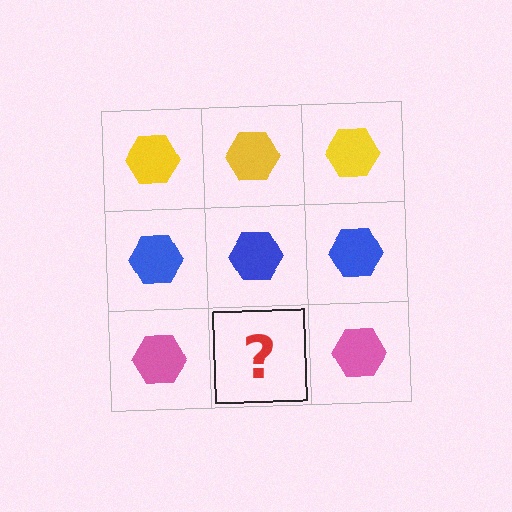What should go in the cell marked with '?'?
The missing cell should contain a pink hexagon.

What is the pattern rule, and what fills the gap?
The rule is that each row has a consistent color. The gap should be filled with a pink hexagon.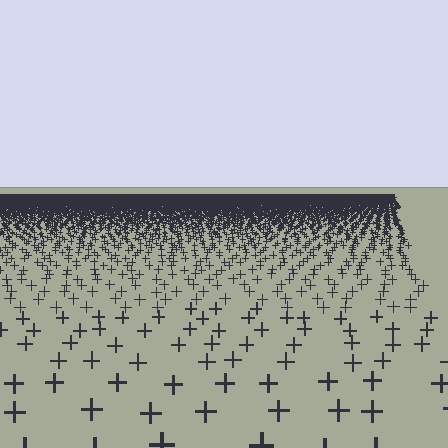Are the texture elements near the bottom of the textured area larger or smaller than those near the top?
Larger. Near the bottom, elements are closer to the viewer and appear at a bigger on-screen size.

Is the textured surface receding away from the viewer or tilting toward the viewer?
The surface is receding away from the viewer. Texture elements get smaller and denser toward the top.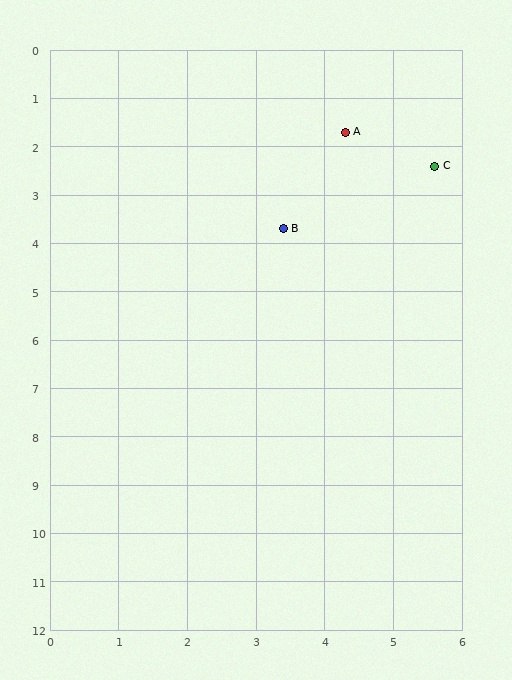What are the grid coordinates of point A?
Point A is at approximately (4.3, 1.7).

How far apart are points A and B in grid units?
Points A and B are about 2.2 grid units apart.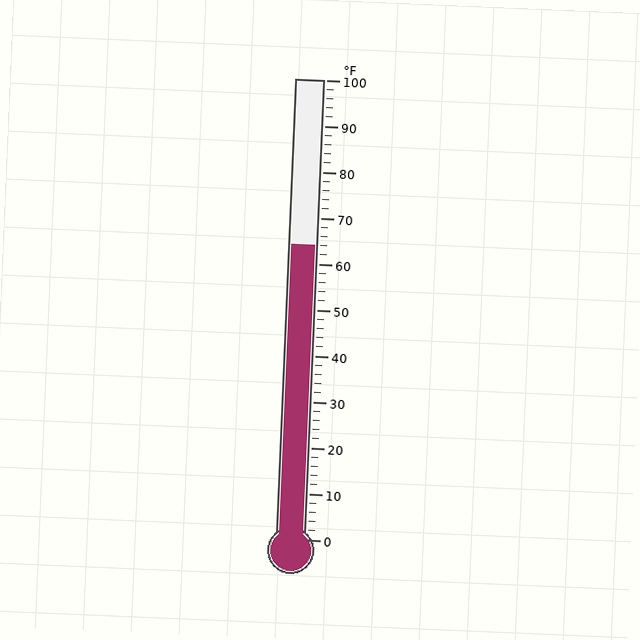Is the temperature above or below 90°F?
The temperature is below 90°F.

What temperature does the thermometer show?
The thermometer shows approximately 64°F.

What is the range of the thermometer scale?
The thermometer scale ranges from 0°F to 100°F.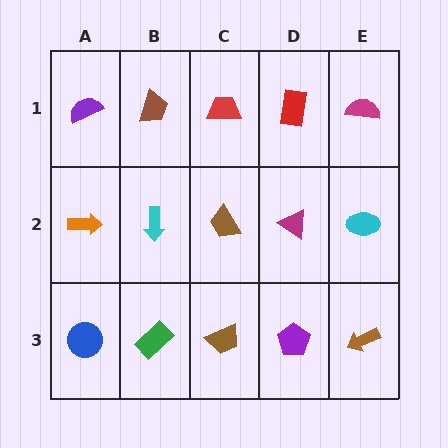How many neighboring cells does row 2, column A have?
3.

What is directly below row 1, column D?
A magenta triangle.